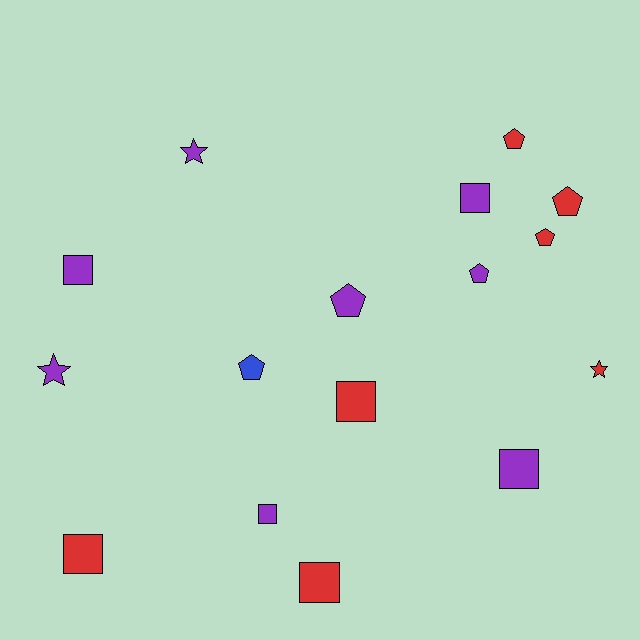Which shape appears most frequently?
Square, with 7 objects.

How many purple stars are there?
There are 2 purple stars.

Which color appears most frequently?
Purple, with 8 objects.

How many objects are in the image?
There are 16 objects.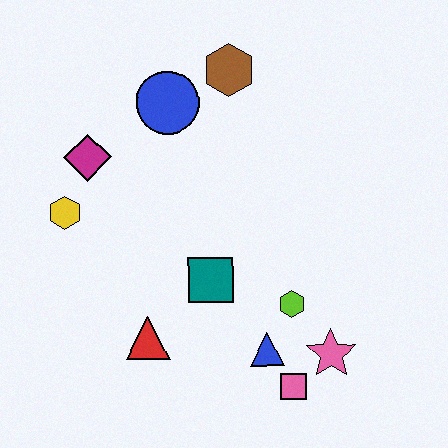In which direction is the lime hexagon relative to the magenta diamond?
The lime hexagon is to the right of the magenta diamond.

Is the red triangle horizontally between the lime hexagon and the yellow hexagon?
Yes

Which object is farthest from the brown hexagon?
The pink square is farthest from the brown hexagon.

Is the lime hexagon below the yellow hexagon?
Yes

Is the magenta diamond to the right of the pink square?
No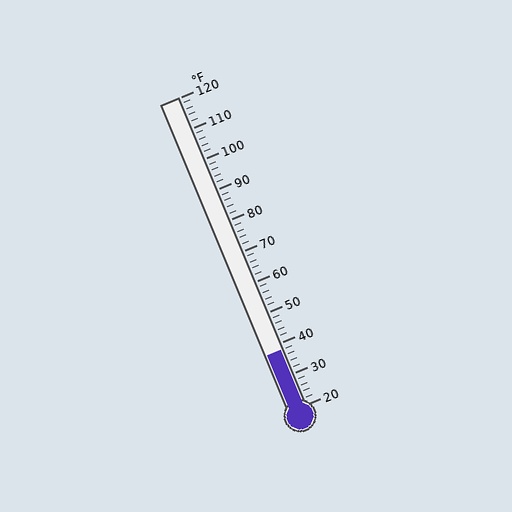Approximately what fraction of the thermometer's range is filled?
The thermometer is filled to approximately 20% of its range.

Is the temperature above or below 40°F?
The temperature is below 40°F.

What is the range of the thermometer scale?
The thermometer scale ranges from 20°F to 120°F.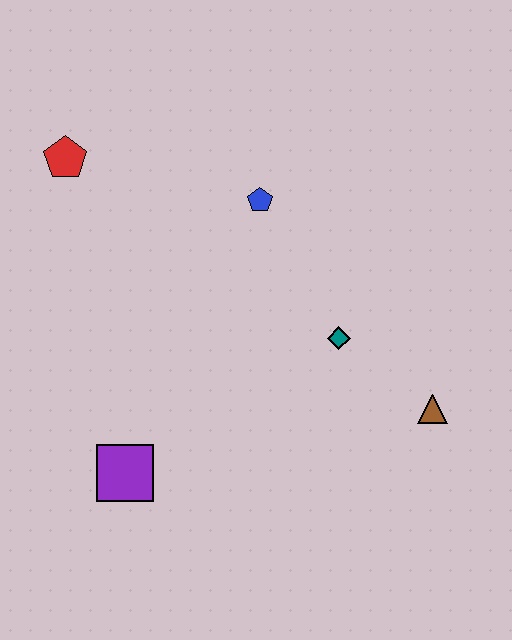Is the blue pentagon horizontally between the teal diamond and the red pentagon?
Yes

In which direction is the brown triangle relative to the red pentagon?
The brown triangle is to the right of the red pentagon.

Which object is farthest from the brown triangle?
The red pentagon is farthest from the brown triangle.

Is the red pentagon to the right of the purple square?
No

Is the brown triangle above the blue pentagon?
No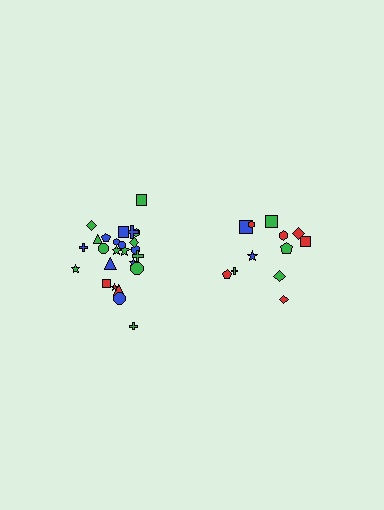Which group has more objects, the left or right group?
The left group.